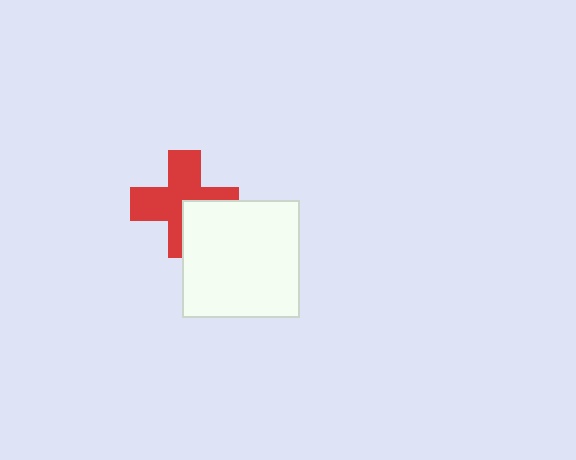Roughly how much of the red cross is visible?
Most of it is visible (roughly 68%).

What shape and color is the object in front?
The object in front is a white square.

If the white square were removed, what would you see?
You would see the complete red cross.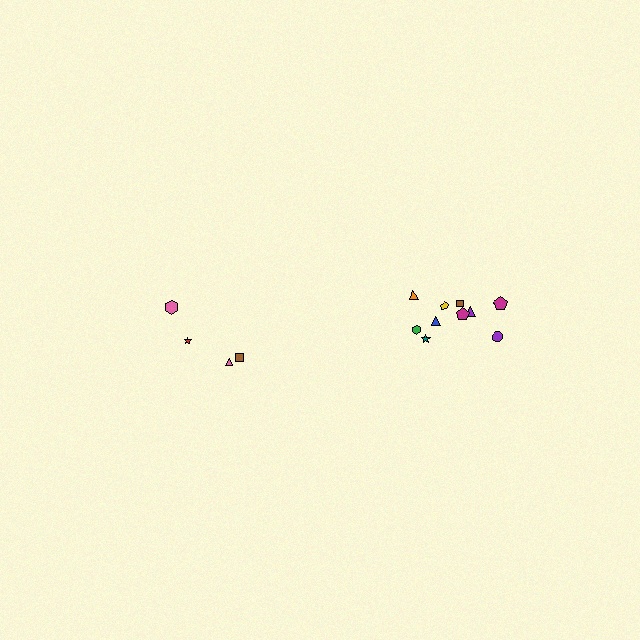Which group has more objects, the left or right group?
The right group.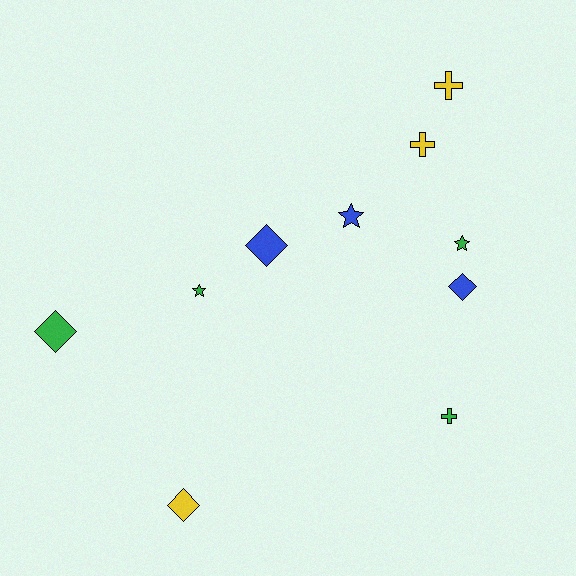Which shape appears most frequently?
Diamond, with 4 objects.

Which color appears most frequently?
Green, with 4 objects.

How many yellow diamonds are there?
There is 1 yellow diamond.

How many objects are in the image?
There are 10 objects.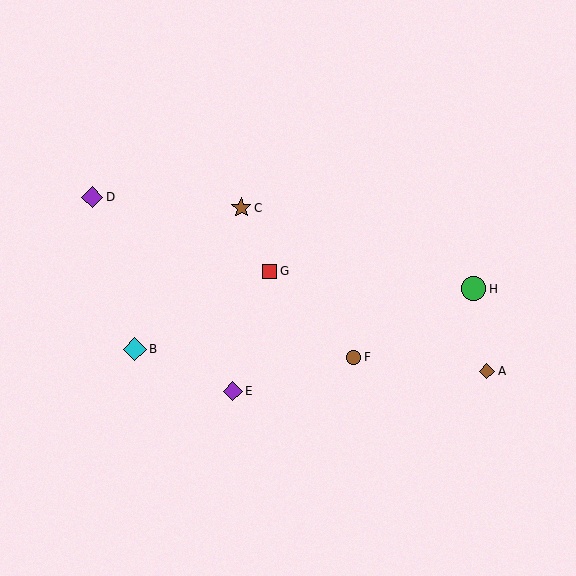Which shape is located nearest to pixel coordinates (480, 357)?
The brown diamond (labeled A) at (487, 371) is nearest to that location.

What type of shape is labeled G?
Shape G is a red square.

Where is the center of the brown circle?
The center of the brown circle is at (354, 357).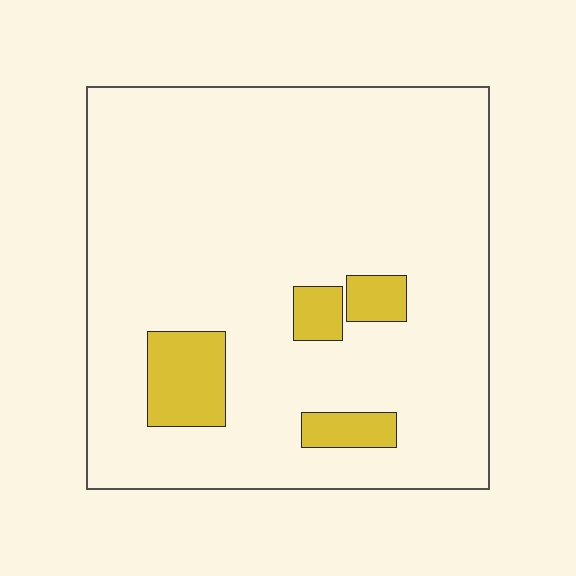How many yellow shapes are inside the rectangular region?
4.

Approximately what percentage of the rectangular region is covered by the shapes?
Approximately 10%.